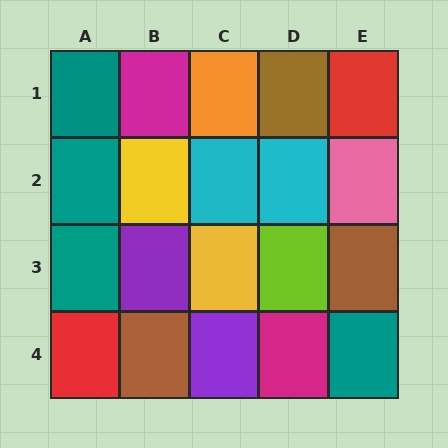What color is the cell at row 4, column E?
Teal.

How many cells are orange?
1 cell is orange.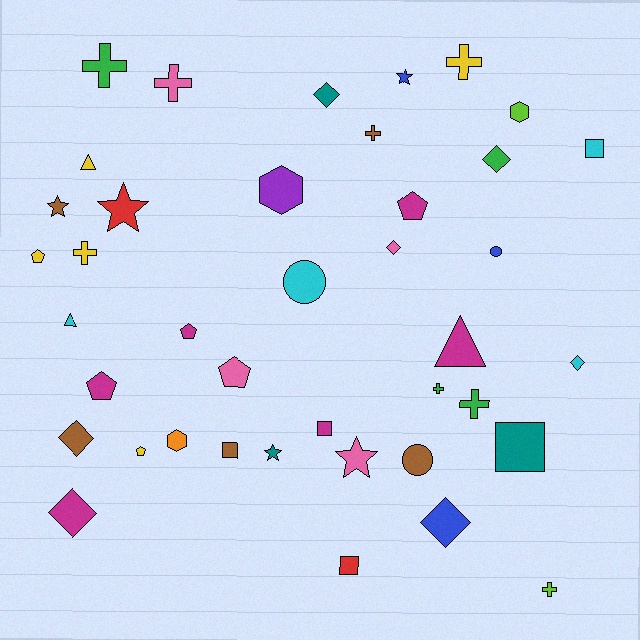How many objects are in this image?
There are 40 objects.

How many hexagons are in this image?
There are 3 hexagons.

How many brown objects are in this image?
There are 5 brown objects.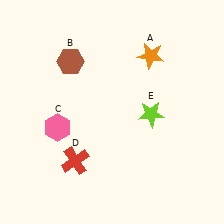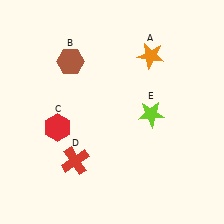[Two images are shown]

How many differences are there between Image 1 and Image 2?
There is 1 difference between the two images.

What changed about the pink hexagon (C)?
In Image 1, C is pink. In Image 2, it changed to red.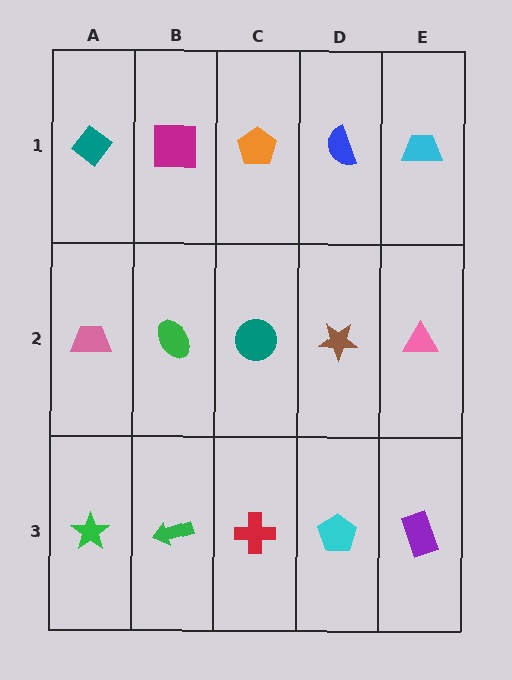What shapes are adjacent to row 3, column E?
A pink triangle (row 2, column E), a cyan pentagon (row 3, column D).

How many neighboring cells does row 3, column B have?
3.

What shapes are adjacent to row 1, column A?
A pink trapezoid (row 2, column A), a magenta square (row 1, column B).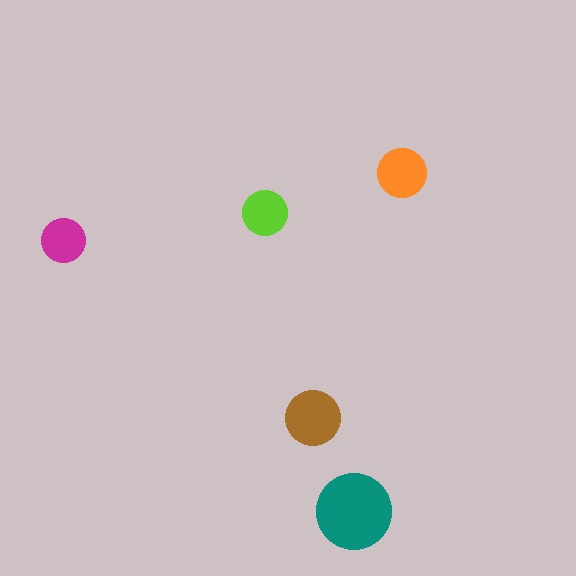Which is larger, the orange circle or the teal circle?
The teal one.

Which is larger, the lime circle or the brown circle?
The brown one.